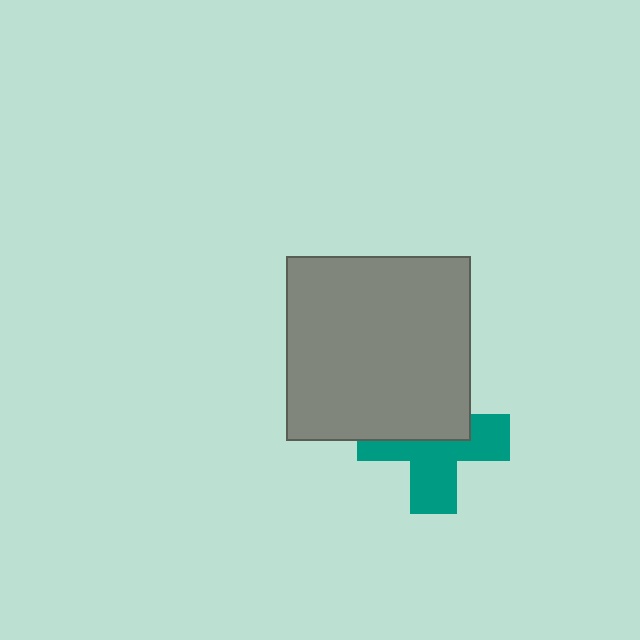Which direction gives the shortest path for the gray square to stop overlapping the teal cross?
Moving up gives the shortest separation.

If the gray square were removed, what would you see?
You would see the complete teal cross.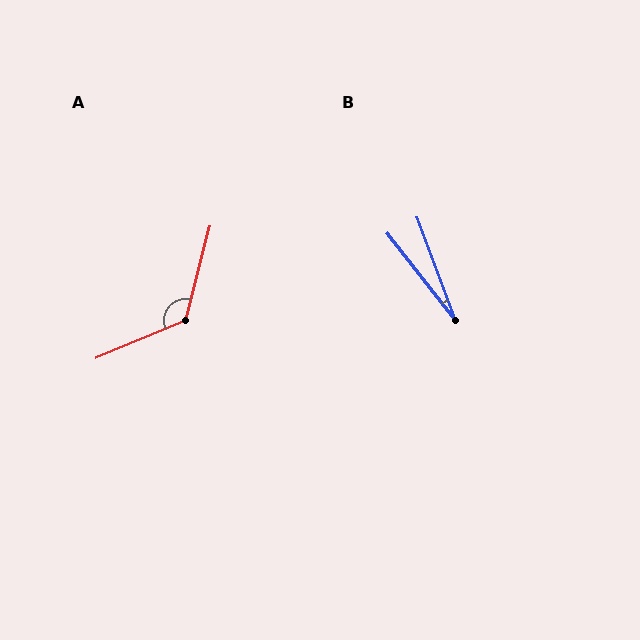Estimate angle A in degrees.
Approximately 127 degrees.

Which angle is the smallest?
B, at approximately 18 degrees.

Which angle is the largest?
A, at approximately 127 degrees.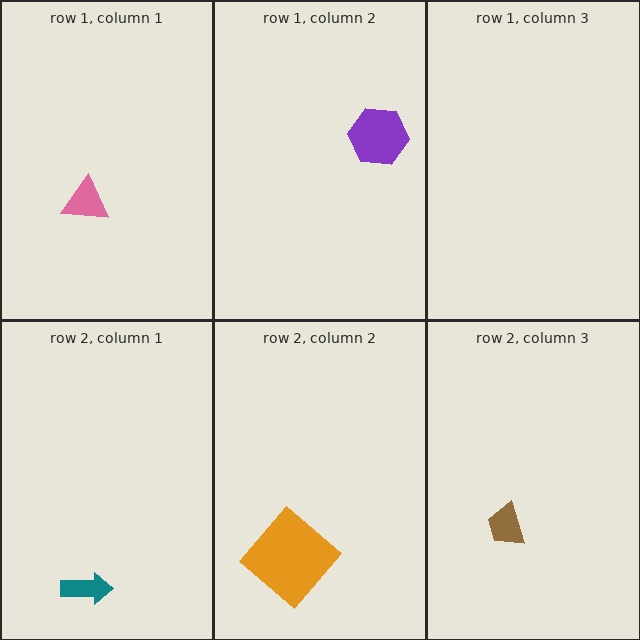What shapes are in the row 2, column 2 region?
The orange diamond.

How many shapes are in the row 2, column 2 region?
1.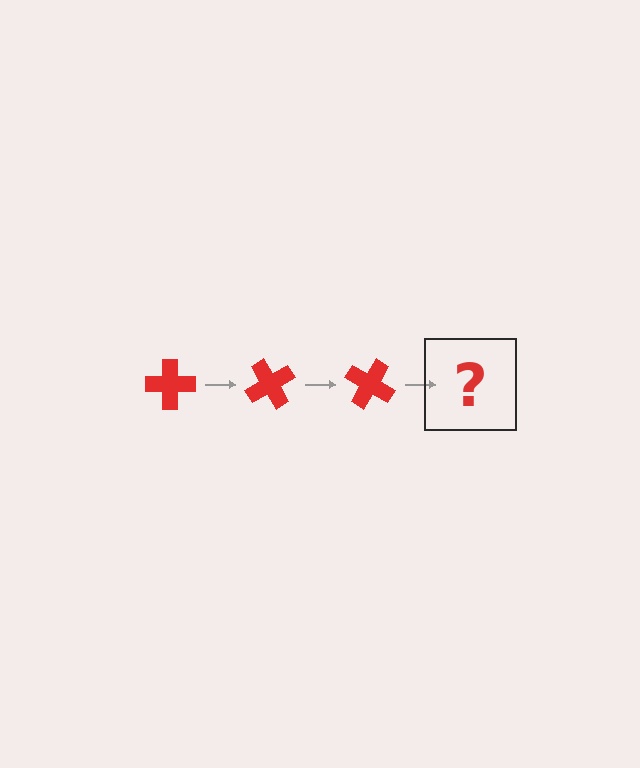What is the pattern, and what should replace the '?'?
The pattern is that the cross rotates 60 degrees each step. The '?' should be a red cross rotated 180 degrees.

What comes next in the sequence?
The next element should be a red cross rotated 180 degrees.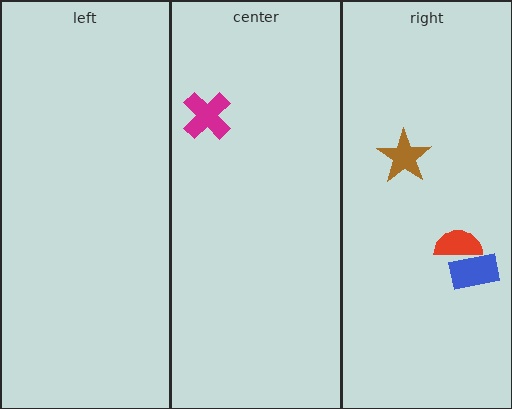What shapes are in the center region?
The magenta cross.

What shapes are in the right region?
The blue rectangle, the red semicircle, the brown star.